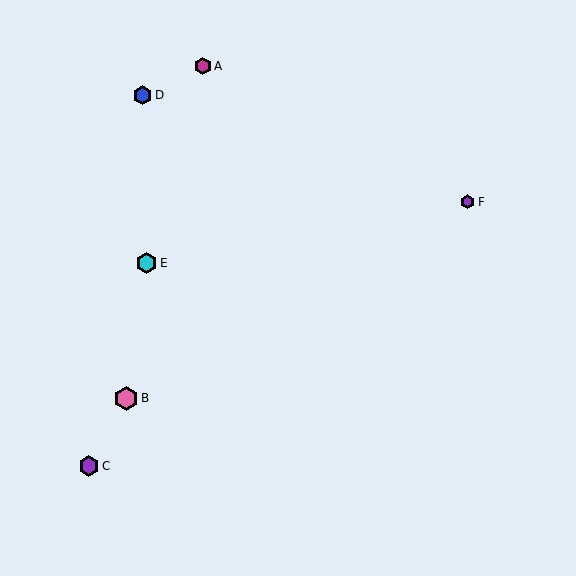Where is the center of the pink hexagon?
The center of the pink hexagon is at (126, 398).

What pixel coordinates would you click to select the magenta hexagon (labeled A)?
Click at (203, 66) to select the magenta hexagon A.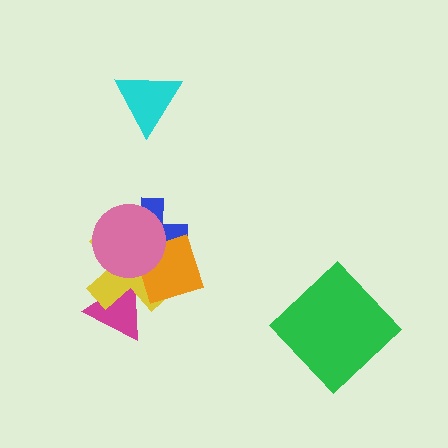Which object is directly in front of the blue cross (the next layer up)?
The orange diamond is directly in front of the blue cross.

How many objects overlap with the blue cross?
3 objects overlap with the blue cross.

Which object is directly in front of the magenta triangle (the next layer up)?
The yellow cross is directly in front of the magenta triangle.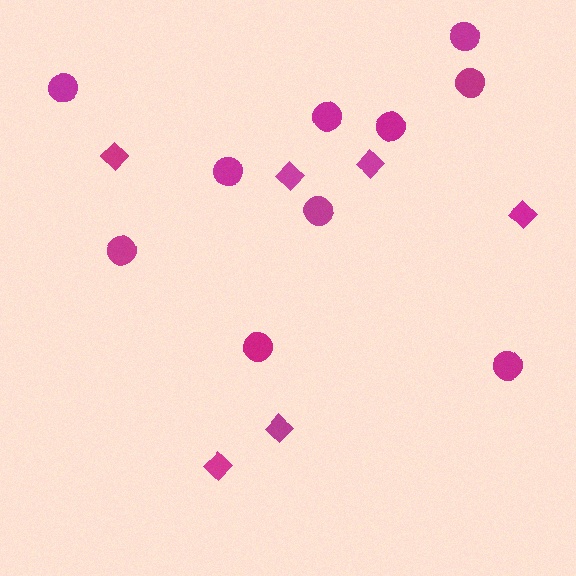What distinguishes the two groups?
There are 2 groups: one group of diamonds (6) and one group of circles (10).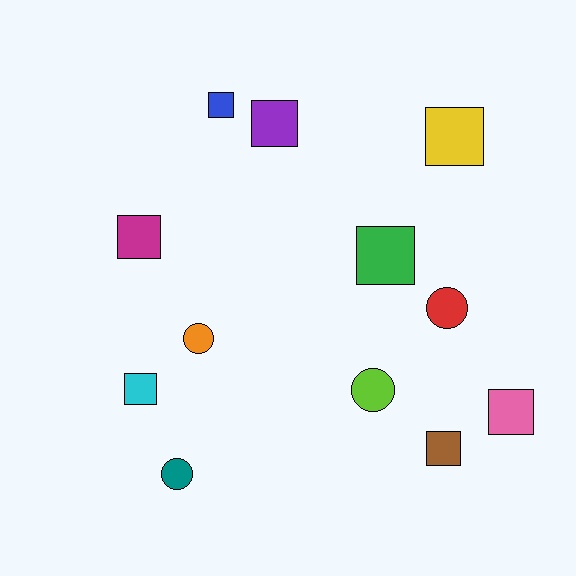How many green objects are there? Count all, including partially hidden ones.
There is 1 green object.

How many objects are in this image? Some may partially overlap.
There are 12 objects.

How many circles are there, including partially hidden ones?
There are 4 circles.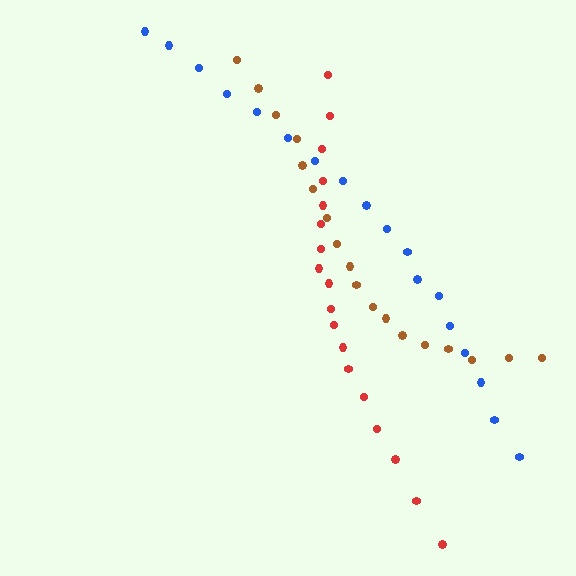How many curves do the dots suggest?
There are 3 distinct paths.